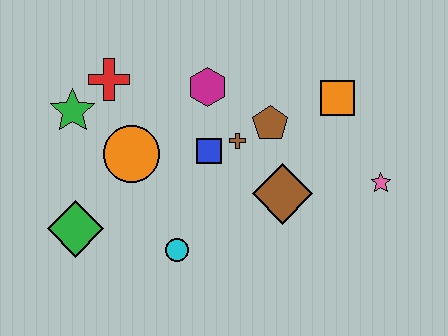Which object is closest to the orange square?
The brown pentagon is closest to the orange square.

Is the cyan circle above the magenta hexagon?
No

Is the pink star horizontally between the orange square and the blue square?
No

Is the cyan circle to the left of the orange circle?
No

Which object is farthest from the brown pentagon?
The green diamond is farthest from the brown pentagon.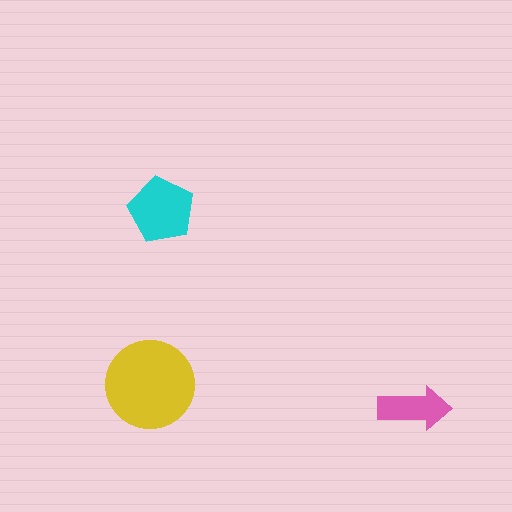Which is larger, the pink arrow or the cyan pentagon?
The cyan pentagon.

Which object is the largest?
The yellow circle.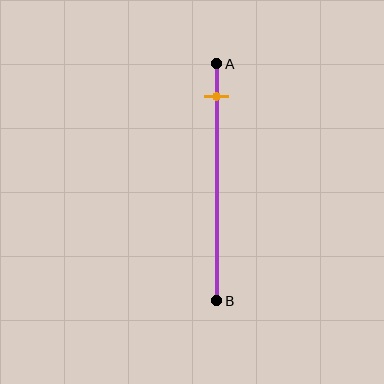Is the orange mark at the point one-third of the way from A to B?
No, the mark is at about 15% from A, not at the 33% one-third point.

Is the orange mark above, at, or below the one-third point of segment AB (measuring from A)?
The orange mark is above the one-third point of segment AB.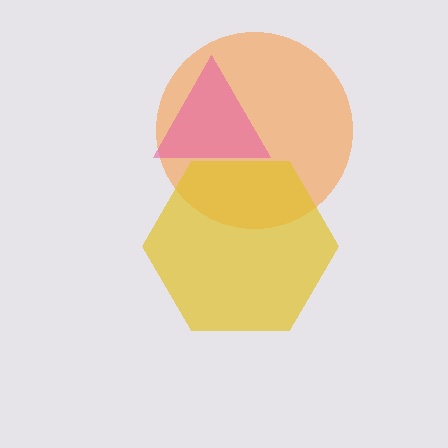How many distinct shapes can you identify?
There are 3 distinct shapes: an orange circle, a yellow hexagon, a pink triangle.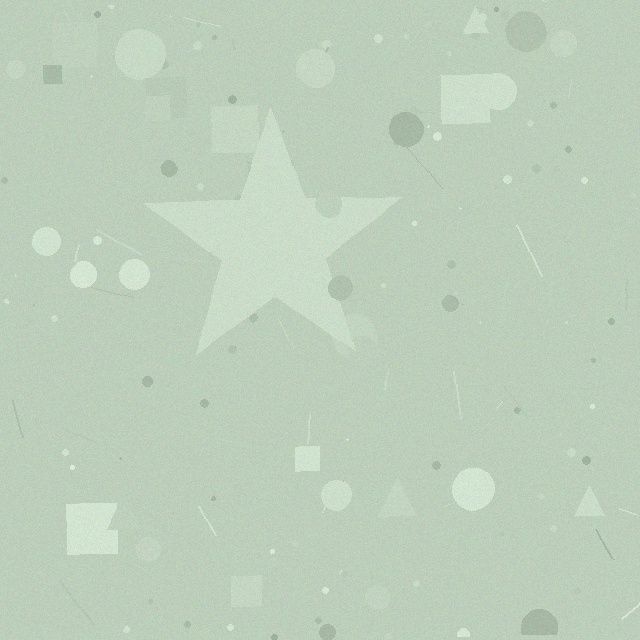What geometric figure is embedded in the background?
A star is embedded in the background.